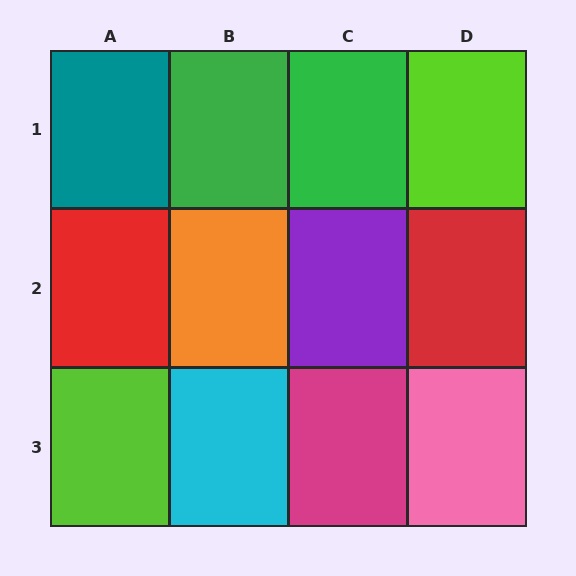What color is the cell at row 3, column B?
Cyan.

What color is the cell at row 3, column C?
Magenta.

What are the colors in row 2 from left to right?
Red, orange, purple, red.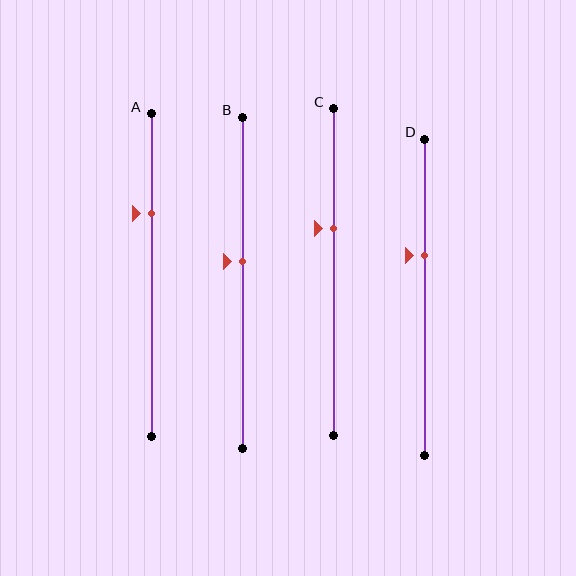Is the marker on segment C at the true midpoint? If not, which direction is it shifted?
No, the marker on segment C is shifted upward by about 14% of the segment length.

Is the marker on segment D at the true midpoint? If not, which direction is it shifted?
No, the marker on segment D is shifted upward by about 13% of the segment length.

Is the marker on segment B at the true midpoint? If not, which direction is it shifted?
No, the marker on segment B is shifted upward by about 6% of the segment length.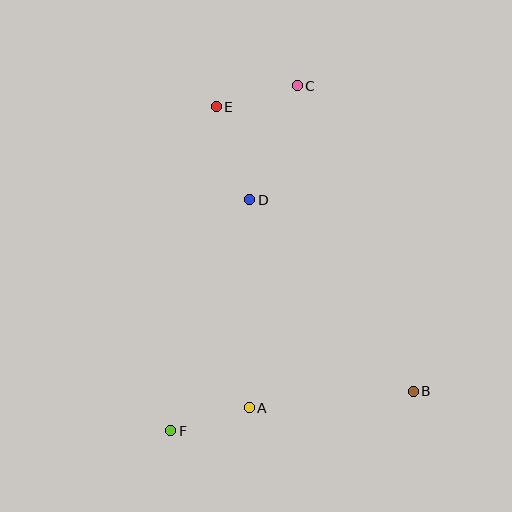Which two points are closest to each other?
Points A and F are closest to each other.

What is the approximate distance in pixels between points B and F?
The distance between B and F is approximately 246 pixels.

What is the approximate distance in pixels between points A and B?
The distance between A and B is approximately 165 pixels.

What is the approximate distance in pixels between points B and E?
The distance between B and E is approximately 346 pixels.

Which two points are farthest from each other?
Points C and F are farthest from each other.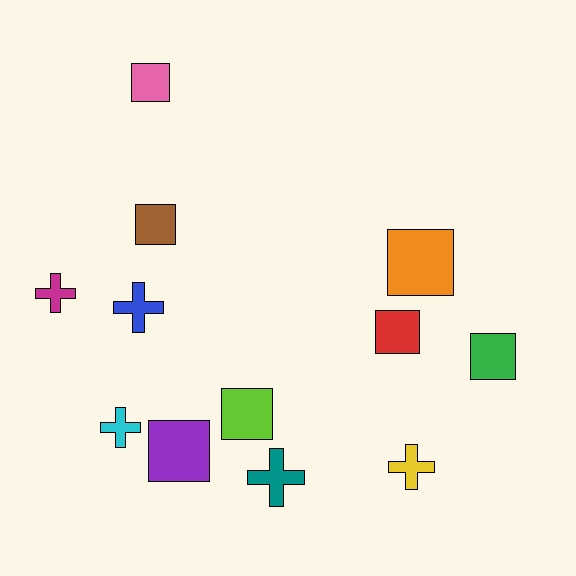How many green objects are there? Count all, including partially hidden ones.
There is 1 green object.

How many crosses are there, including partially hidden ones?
There are 5 crosses.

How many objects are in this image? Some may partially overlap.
There are 12 objects.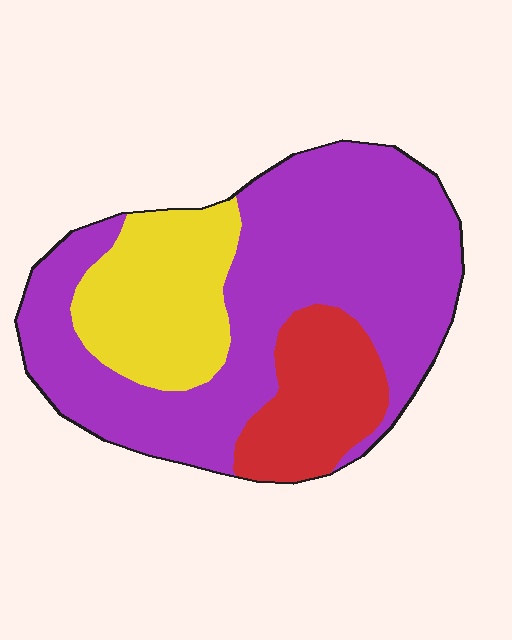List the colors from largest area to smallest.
From largest to smallest: purple, yellow, red.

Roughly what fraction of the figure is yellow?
Yellow takes up between a sixth and a third of the figure.